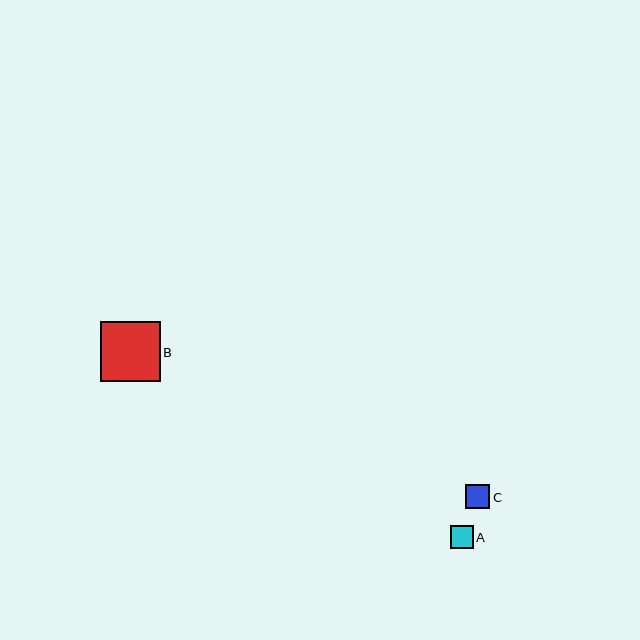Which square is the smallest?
Square A is the smallest with a size of approximately 23 pixels.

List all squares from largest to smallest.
From largest to smallest: B, C, A.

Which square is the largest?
Square B is the largest with a size of approximately 59 pixels.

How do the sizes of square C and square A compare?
Square C and square A are approximately the same size.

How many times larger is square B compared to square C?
Square B is approximately 2.5 times the size of square C.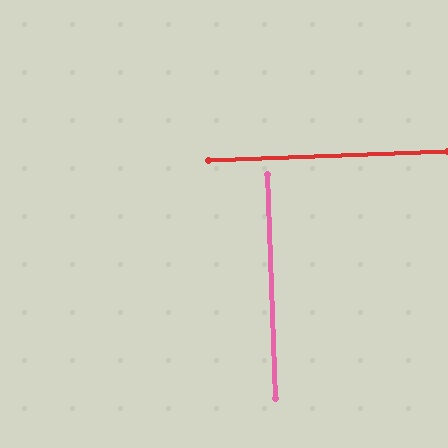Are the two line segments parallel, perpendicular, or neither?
Perpendicular — they meet at approximately 90°.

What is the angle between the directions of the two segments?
Approximately 90 degrees.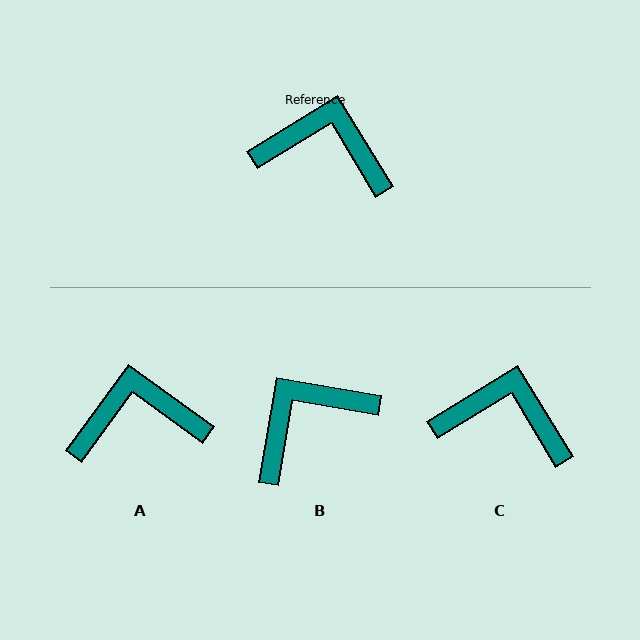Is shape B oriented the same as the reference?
No, it is off by about 49 degrees.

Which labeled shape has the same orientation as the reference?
C.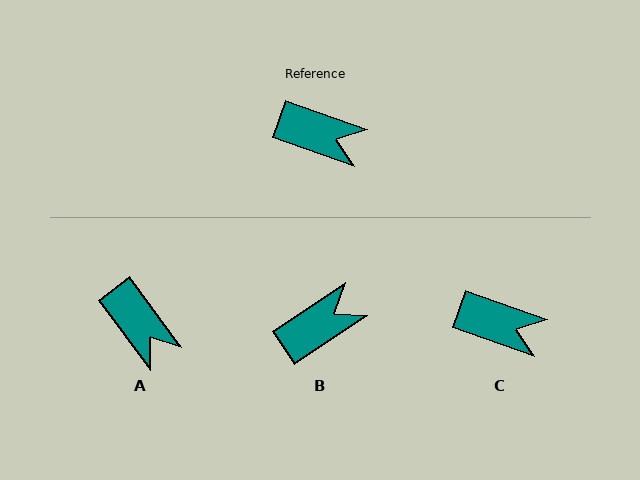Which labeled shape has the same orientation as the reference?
C.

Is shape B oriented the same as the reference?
No, it is off by about 54 degrees.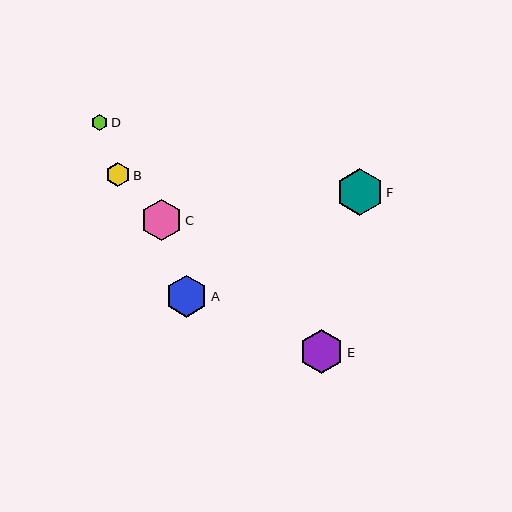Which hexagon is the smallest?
Hexagon D is the smallest with a size of approximately 16 pixels.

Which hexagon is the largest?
Hexagon F is the largest with a size of approximately 47 pixels.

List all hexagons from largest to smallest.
From largest to smallest: F, E, A, C, B, D.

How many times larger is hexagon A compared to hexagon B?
Hexagon A is approximately 1.7 times the size of hexagon B.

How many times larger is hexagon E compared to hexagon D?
Hexagon E is approximately 2.8 times the size of hexagon D.